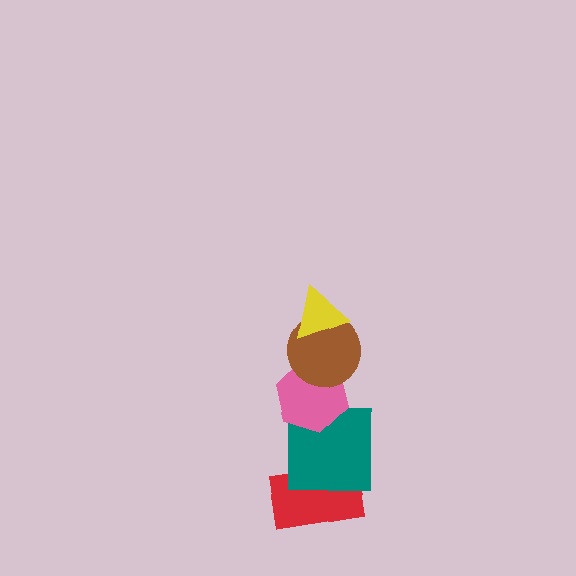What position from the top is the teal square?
The teal square is 4th from the top.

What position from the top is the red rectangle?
The red rectangle is 5th from the top.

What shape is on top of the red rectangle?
The teal square is on top of the red rectangle.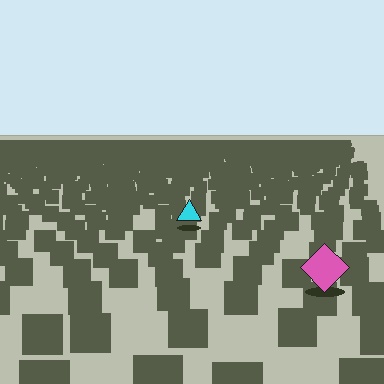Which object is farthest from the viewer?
The cyan triangle is farthest from the viewer. It appears smaller and the ground texture around it is denser.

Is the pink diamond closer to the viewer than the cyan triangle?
Yes. The pink diamond is closer — you can tell from the texture gradient: the ground texture is coarser near it.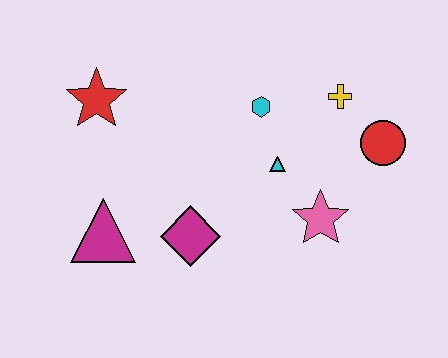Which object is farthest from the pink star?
The red star is farthest from the pink star.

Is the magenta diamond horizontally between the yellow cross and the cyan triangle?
No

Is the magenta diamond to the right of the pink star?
No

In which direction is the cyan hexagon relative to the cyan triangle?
The cyan hexagon is above the cyan triangle.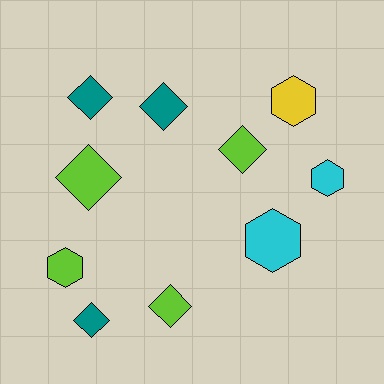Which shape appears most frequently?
Diamond, with 6 objects.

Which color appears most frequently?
Lime, with 4 objects.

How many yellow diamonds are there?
There are no yellow diamonds.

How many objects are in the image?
There are 10 objects.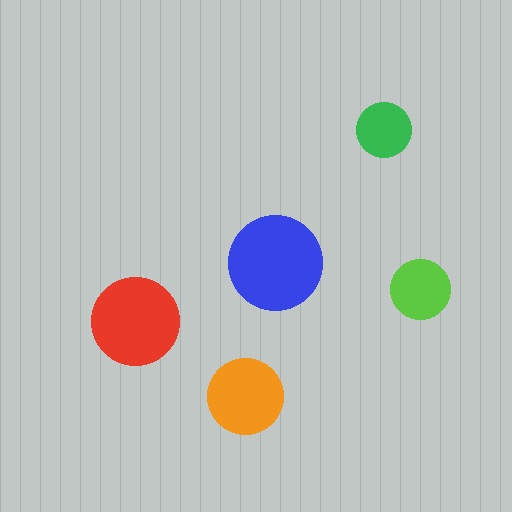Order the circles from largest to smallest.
the blue one, the red one, the orange one, the lime one, the green one.